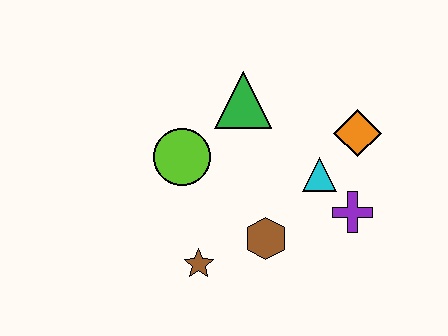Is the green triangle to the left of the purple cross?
Yes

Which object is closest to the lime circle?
The green triangle is closest to the lime circle.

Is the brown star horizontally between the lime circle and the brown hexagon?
Yes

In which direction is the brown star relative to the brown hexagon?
The brown star is to the left of the brown hexagon.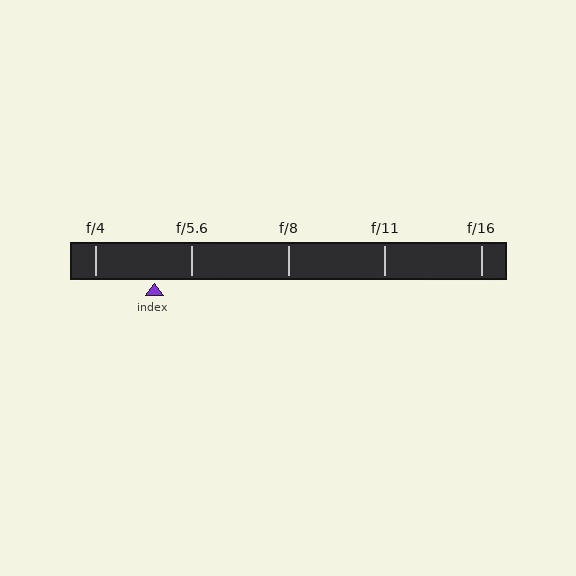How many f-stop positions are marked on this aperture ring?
There are 5 f-stop positions marked.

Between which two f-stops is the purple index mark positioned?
The index mark is between f/4 and f/5.6.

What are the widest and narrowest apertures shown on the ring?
The widest aperture shown is f/4 and the narrowest is f/16.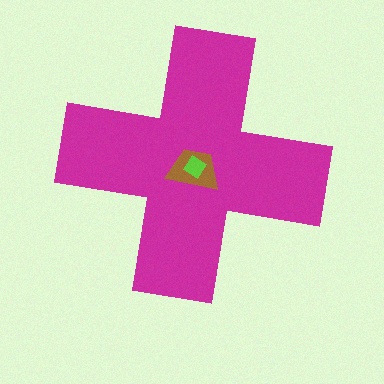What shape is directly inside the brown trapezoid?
The lime diamond.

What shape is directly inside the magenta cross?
The brown trapezoid.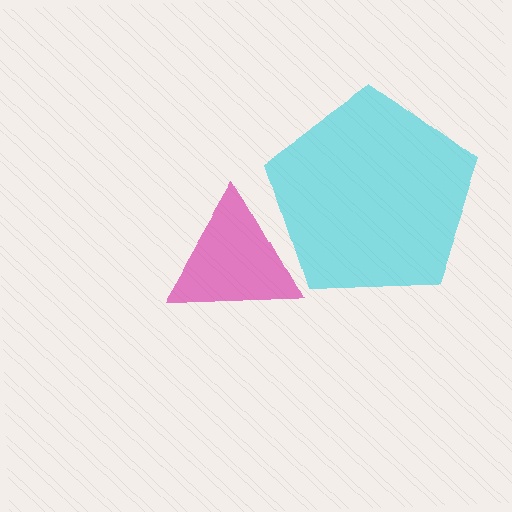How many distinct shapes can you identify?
There are 2 distinct shapes: a cyan pentagon, a magenta triangle.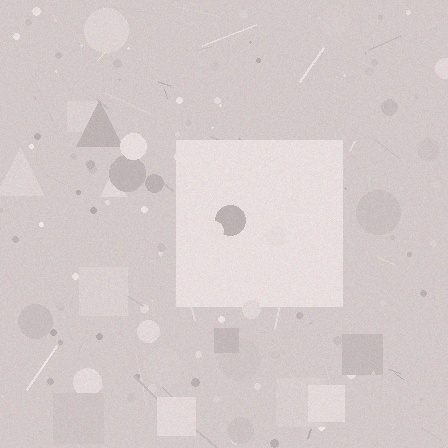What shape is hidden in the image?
A square is hidden in the image.